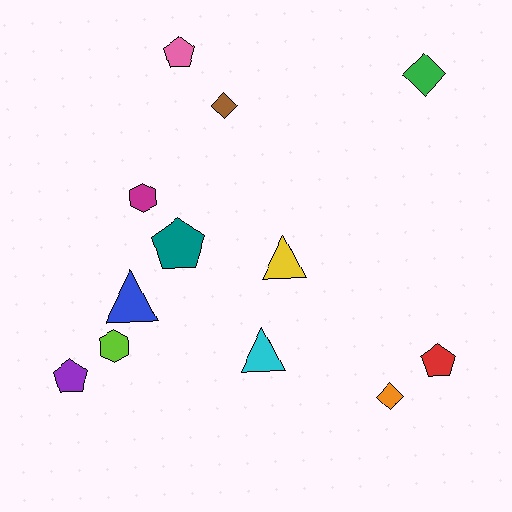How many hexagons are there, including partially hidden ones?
There are 2 hexagons.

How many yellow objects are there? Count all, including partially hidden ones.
There is 1 yellow object.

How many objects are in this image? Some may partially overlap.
There are 12 objects.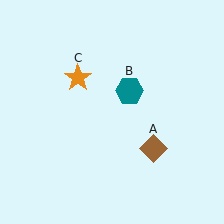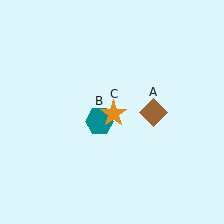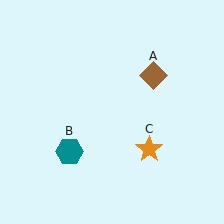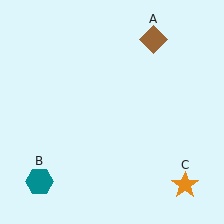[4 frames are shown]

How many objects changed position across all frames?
3 objects changed position: brown diamond (object A), teal hexagon (object B), orange star (object C).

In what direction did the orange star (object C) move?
The orange star (object C) moved down and to the right.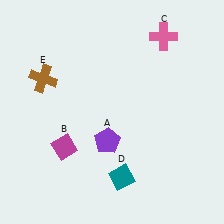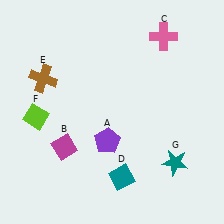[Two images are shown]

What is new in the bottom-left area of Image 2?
A lime diamond (F) was added in the bottom-left area of Image 2.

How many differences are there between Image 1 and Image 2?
There are 2 differences between the two images.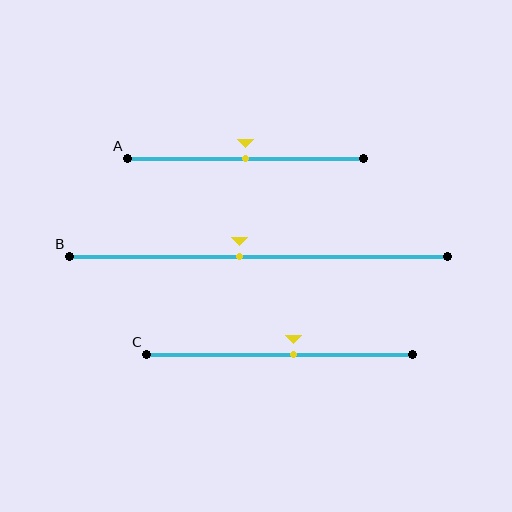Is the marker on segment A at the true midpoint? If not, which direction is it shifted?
Yes, the marker on segment A is at the true midpoint.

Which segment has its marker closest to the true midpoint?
Segment A has its marker closest to the true midpoint.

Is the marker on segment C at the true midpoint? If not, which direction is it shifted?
No, the marker on segment C is shifted to the right by about 5% of the segment length.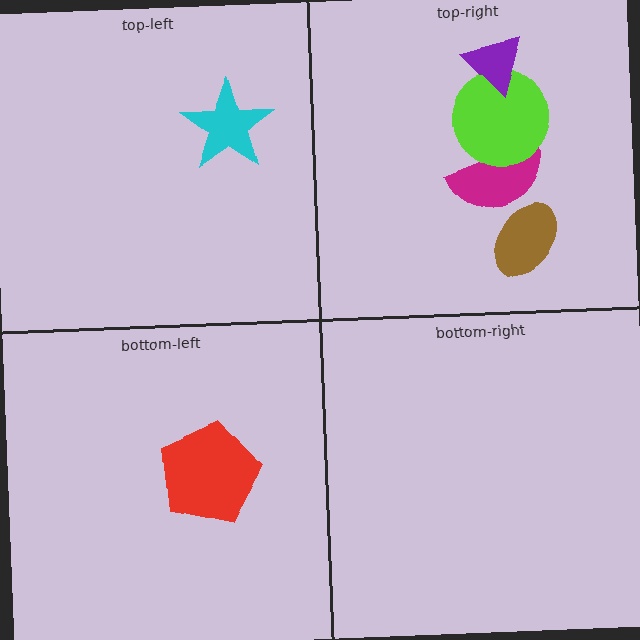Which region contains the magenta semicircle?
The top-right region.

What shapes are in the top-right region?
The magenta semicircle, the brown ellipse, the lime circle, the purple triangle.